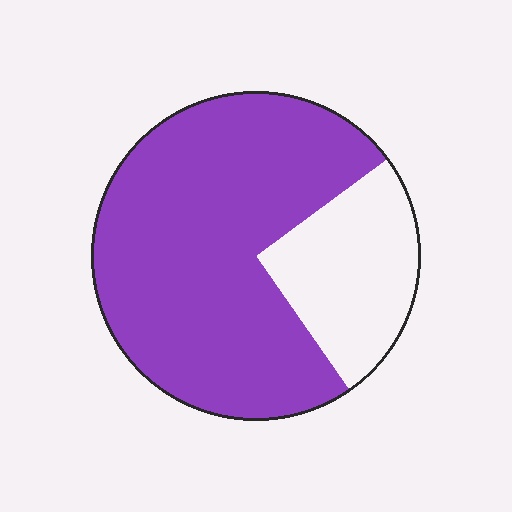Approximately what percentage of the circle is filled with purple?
Approximately 75%.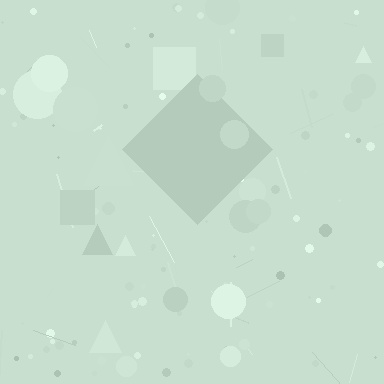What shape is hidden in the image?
A diamond is hidden in the image.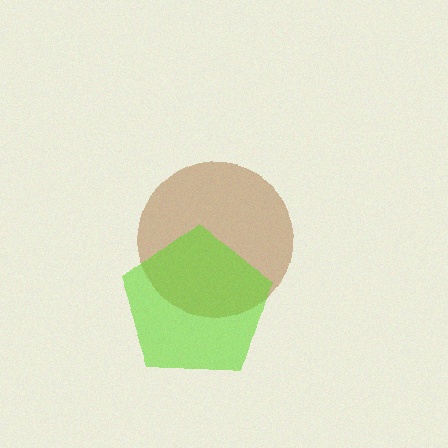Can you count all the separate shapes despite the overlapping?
Yes, there are 2 separate shapes.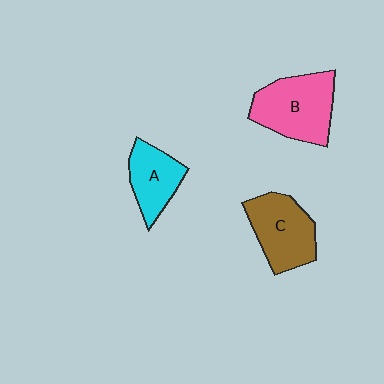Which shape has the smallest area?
Shape A (cyan).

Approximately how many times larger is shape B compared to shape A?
Approximately 1.5 times.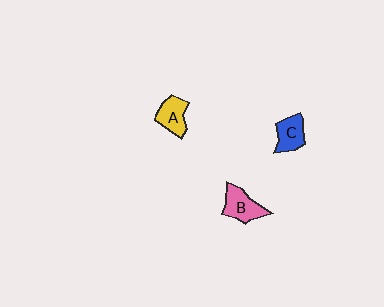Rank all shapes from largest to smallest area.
From largest to smallest: B (pink), A (yellow), C (blue).